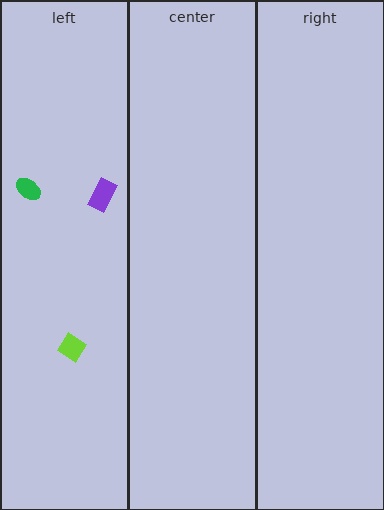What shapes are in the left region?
The purple rectangle, the lime diamond, the green ellipse.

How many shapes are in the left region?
3.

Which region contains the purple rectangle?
The left region.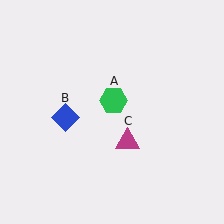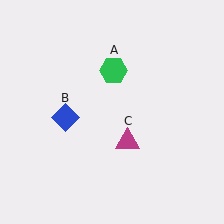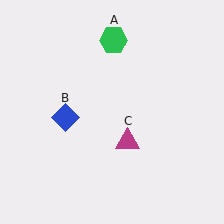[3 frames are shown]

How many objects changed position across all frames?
1 object changed position: green hexagon (object A).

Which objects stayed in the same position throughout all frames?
Blue diamond (object B) and magenta triangle (object C) remained stationary.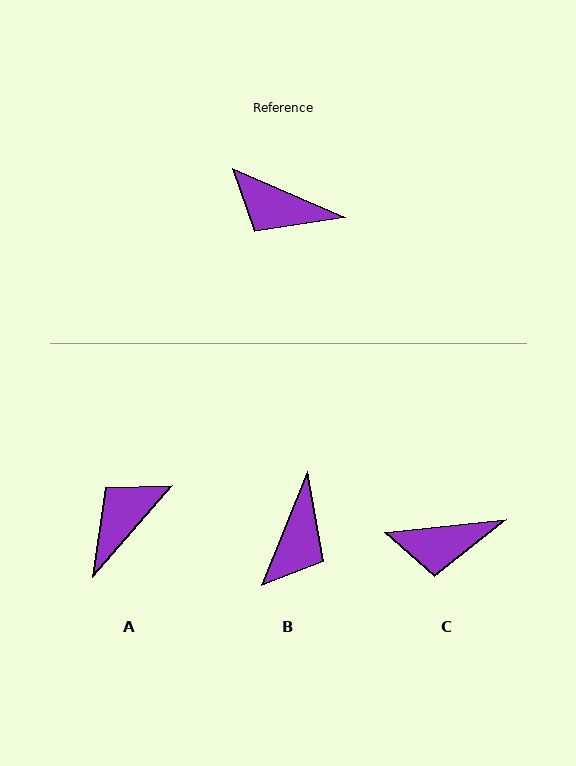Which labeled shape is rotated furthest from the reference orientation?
A, about 107 degrees away.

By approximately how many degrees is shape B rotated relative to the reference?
Approximately 92 degrees counter-clockwise.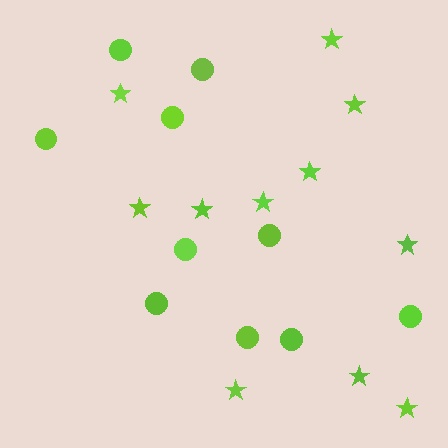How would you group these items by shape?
There are 2 groups: one group of circles (10) and one group of stars (11).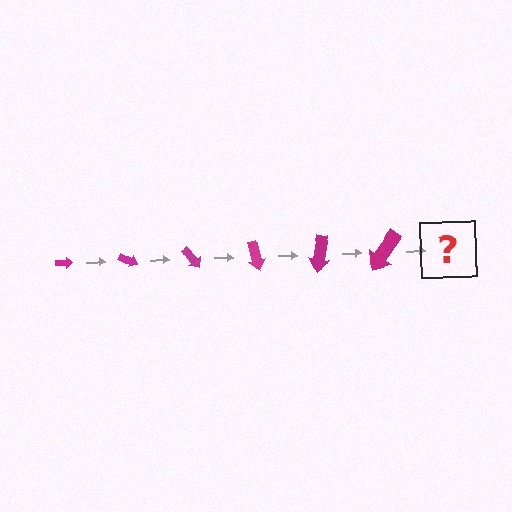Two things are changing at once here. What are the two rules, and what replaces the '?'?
The two rules are that the arrow grows larger each step and it rotates 25 degrees each step. The '?' should be an arrow, larger than the previous one and rotated 150 degrees from the start.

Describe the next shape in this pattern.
It should be an arrow, larger than the previous one and rotated 150 degrees from the start.